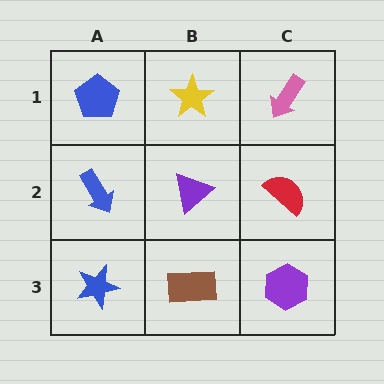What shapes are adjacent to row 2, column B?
A yellow star (row 1, column B), a brown rectangle (row 3, column B), a blue arrow (row 2, column A), a red semicircle (row 2, column C).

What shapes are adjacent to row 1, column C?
A red semicircle (row 2, column C), a yellow star (row 1, column B).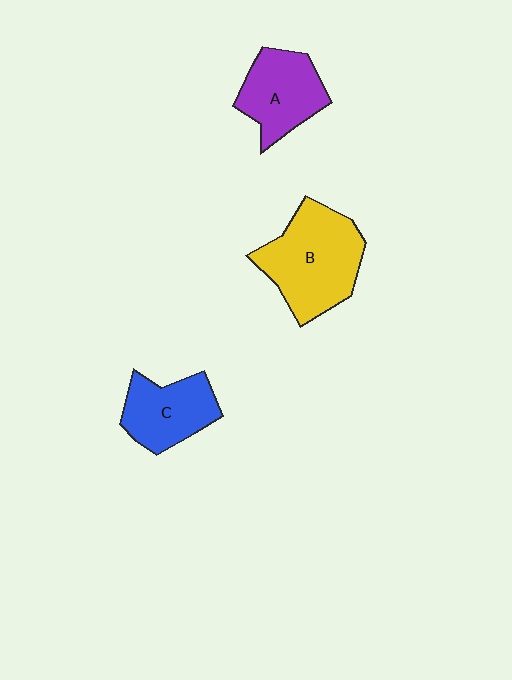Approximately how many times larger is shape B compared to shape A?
Approximately 1.4 times.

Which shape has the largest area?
Shape B (yellow).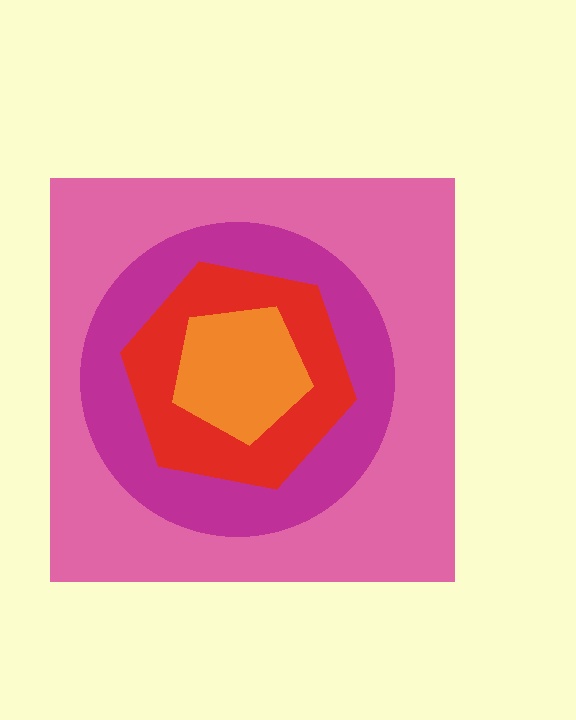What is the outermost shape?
The pink square.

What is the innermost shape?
The orange pentagon.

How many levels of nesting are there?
4.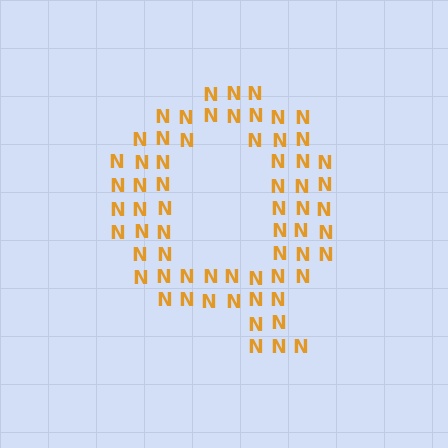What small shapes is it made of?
It is made of small letter N's.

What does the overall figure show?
The overall figure shows the letter Q.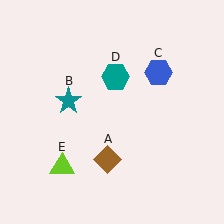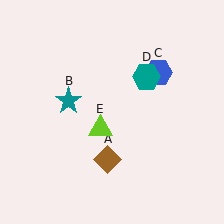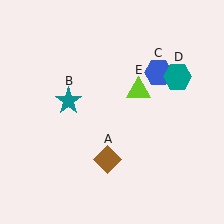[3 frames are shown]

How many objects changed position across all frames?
2 objects changed position: teal hexagon (object D), lime triangle (object E).